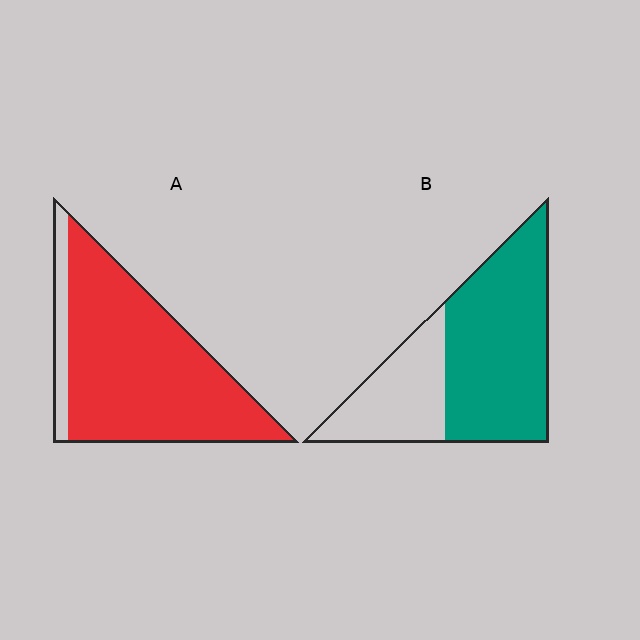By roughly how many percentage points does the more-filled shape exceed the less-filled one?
By roughly 20 percentage points (A over B).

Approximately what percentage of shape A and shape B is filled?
A is approximately 90% and B is approximately 65%.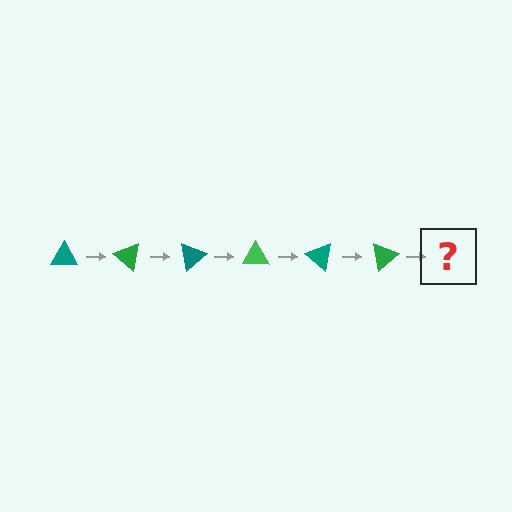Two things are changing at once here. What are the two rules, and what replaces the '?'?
The two rules are that it rotates 40 degrees each step and the color cycles through teal and green. The '?' should be a teal triangle, rotated 240 degrees from the start.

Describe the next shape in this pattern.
It should be a teal triangle, rotated 240 degrees from the start.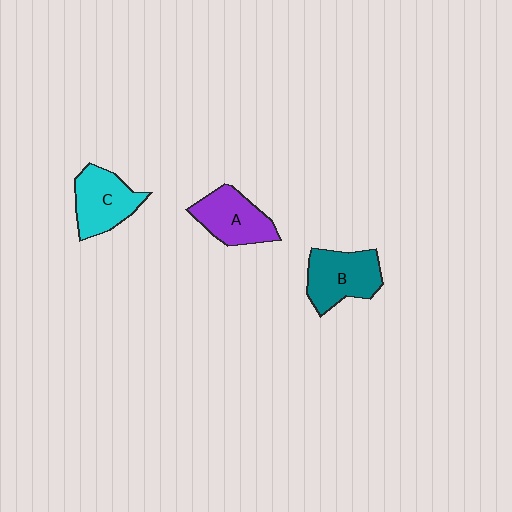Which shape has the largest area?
Shape B (teal).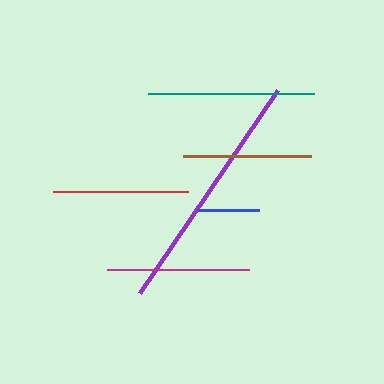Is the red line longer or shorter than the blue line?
The red line is longer than the blue line.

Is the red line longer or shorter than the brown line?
The red line is longer than the brown line.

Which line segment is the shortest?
The blue line is the shortest at approximately 62 pixels.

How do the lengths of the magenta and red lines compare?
The magenta and red lines are approximately the same length.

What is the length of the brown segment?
The brown segment is approximately 128 pixels long.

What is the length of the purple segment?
The purple segment is approximately 245 pixels long.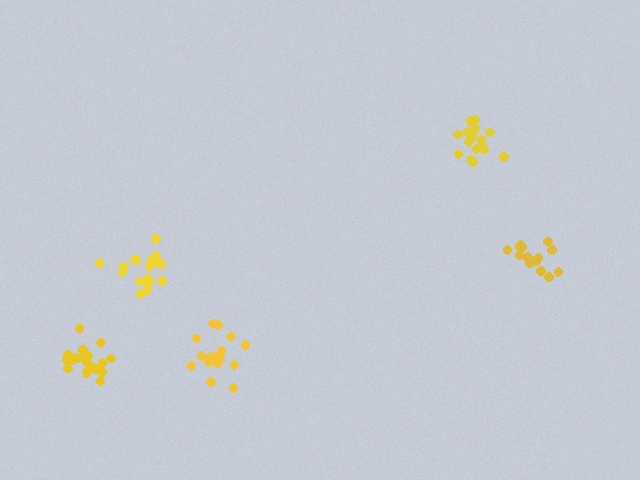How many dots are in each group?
Group 1: 17 dots, Group 2: 18 dots, Group 3: 19 dots, Group 4: 18 dots, Group 5: 21 dots (93 total).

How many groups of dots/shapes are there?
There are 5 groups.